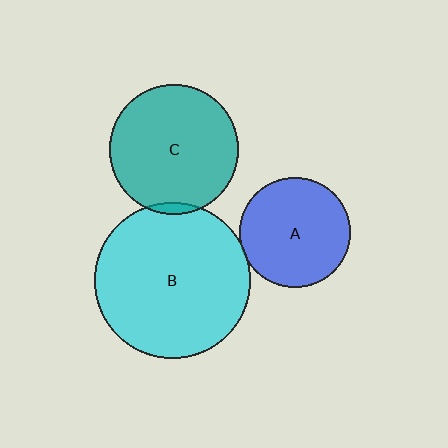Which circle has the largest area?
Circle B (cyan).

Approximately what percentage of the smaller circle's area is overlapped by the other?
Approximately 5%.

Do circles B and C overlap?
Yes.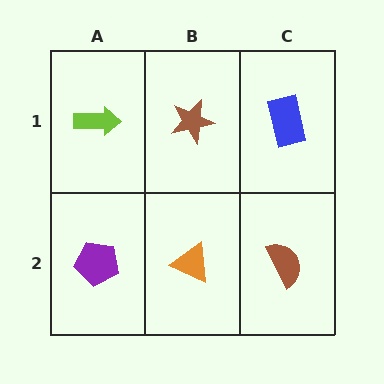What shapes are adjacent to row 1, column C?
A brown semicircle (row 2, column C), a brown star (row 1, column B).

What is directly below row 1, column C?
A brown semicircle.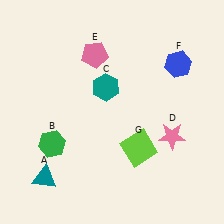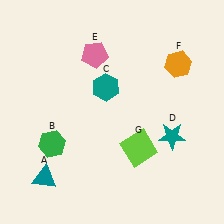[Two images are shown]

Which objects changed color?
D changed from pink to teal. F changed from blue to orange.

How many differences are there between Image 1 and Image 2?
There are 2 differences between the two images.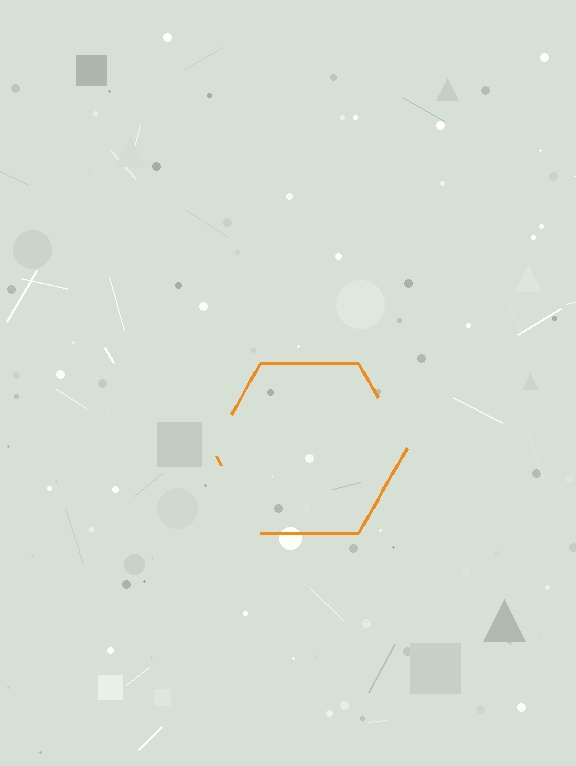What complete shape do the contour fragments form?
The contour fragments form a hexagon.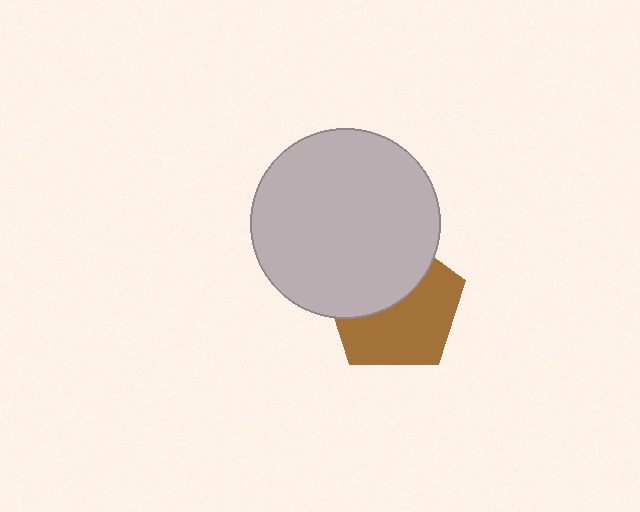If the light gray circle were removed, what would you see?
You would see the complete brown pentagon.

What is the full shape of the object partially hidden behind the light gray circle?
The partially hidden object is a brown pentagon.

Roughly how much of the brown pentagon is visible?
About half of it is visible (roughly 56%).